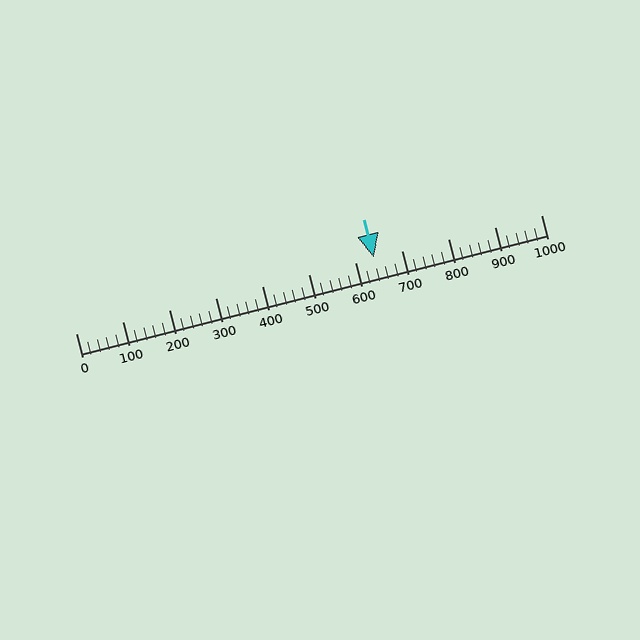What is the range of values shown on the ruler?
The ruler shows values from 0 to 1000.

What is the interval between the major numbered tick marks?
The major tick marks are spaced 100 units apart.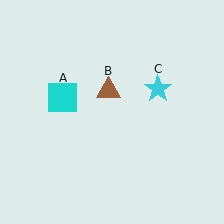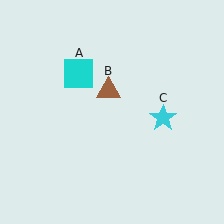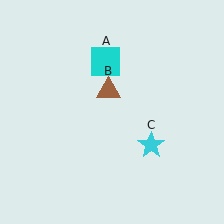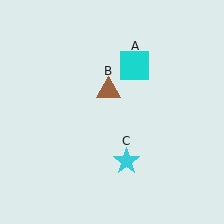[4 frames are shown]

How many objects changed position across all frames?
2 objects changed position: cyan square (object A), cyan star (object C).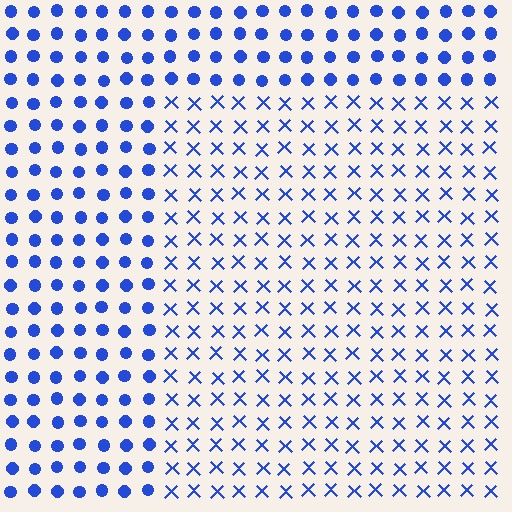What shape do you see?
I see a rectangle.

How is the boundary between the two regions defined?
The boundary is defined by a change in element shape: X marks inside vs. circles outside. All elements share the same color and spacing.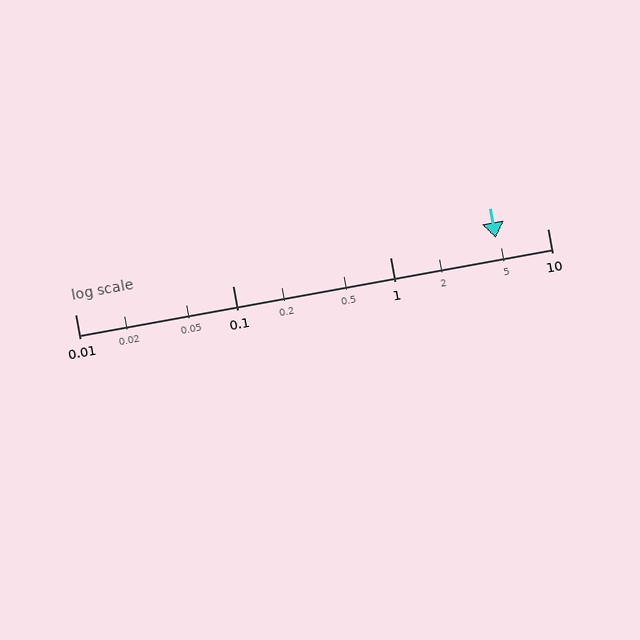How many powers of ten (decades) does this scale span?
The scale spans 3 decades, from 0.01 to 10.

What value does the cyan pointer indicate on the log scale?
The pointer indicates approximately 4.7.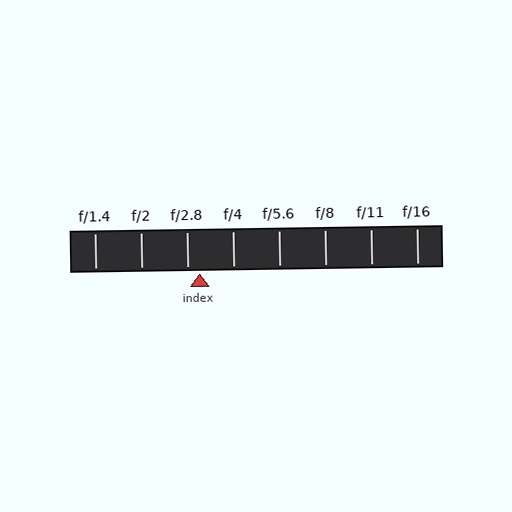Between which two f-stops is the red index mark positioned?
The index mark is between f/2.8 and f/4.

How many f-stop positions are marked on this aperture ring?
There are 8 f-stop positions marked.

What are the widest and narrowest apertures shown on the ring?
The widest aperture shown is f/1.4 and the narrowest is f/16.